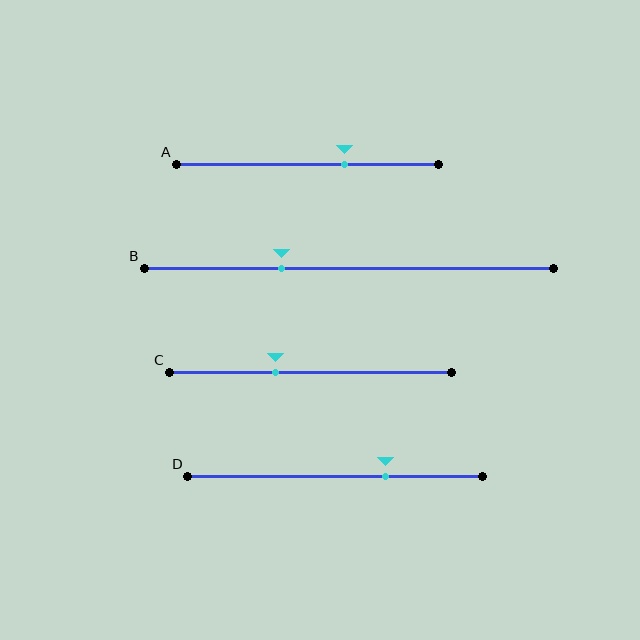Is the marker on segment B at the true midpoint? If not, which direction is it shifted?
No, the marker on segment B is shifted to the left by about 17% of the segment length.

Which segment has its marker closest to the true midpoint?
Segment C has its marker closest to the true midpoint.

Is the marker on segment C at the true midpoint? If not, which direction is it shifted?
No, the marker on segment C is shifted to the left by about 12% of the segment length.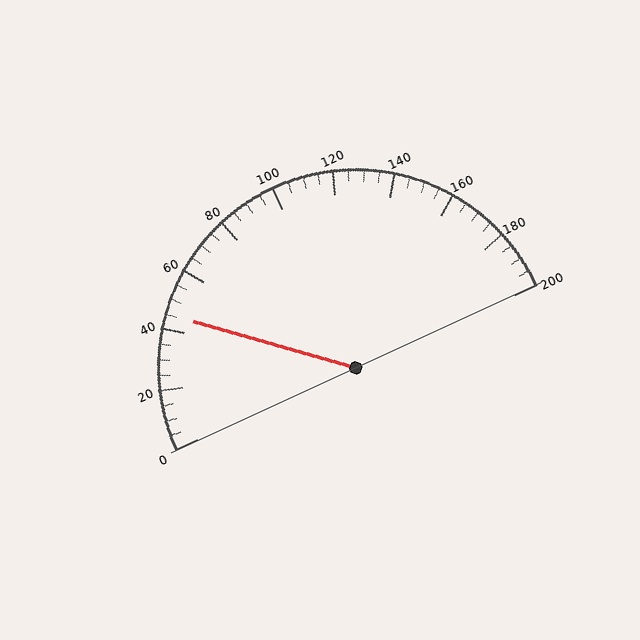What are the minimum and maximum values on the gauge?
The gauge ranges from 0 to 200.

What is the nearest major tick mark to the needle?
The nearest major tick mark is 40.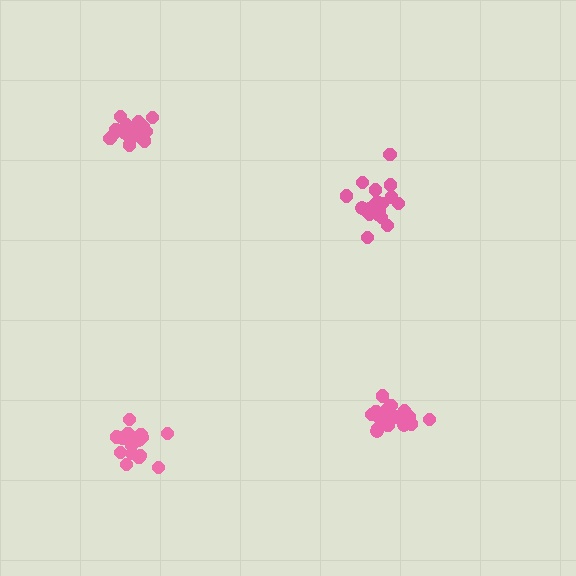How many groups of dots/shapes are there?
There are 4 groups.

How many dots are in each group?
Group 1: 19 dots, Group 2: 21 dots, Group 3: 17 dots, Group 4: 20 dots (77 total).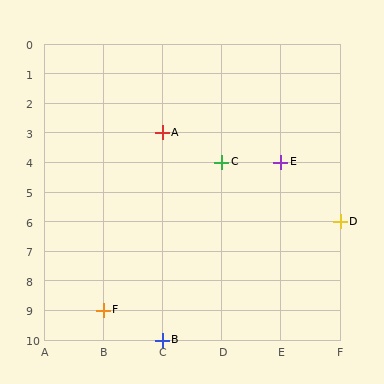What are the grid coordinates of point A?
Point A is at grid coordinates (C, 3).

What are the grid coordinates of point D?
Point D is at grid coordinates (F, 6).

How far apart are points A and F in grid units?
Points A and F are 1 column and 6 rows apart (about 6.1 grid units diagonally).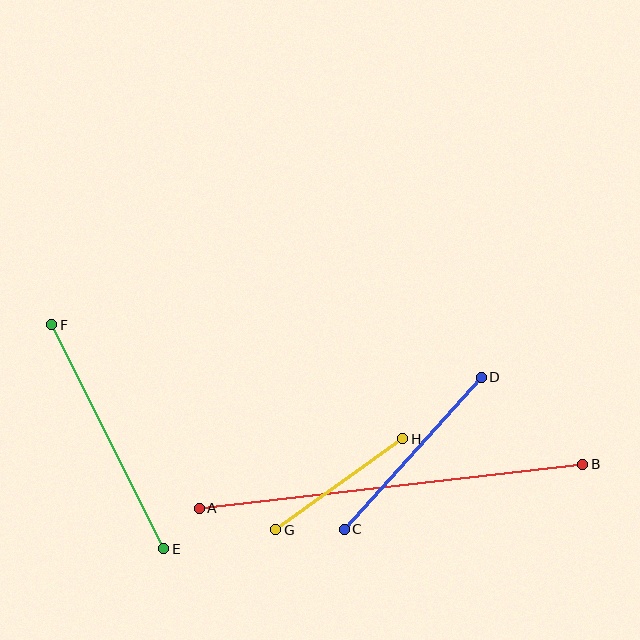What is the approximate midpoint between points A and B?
The midpoint is at approximately (391, 486) pixels.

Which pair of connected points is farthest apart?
Points A and B are farthest apart.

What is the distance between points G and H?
The distance is approximately 156 pixels.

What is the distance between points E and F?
The distance is approximately 250 pixels.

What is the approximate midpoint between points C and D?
The midpoint is at approximately (413, 453) pixels.